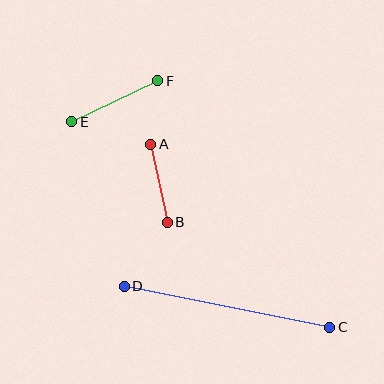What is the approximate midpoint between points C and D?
The midpoint is at approximately (227, 307) pixels.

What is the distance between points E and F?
The distance is approximately 95 pixels.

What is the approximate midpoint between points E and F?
The midpoint is at approximately (115, 101) pixels.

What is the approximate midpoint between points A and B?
The midpoint is at approximately (159, 183) pixels.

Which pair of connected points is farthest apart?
Points C and D are farthest apart.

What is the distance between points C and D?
The distance is approximately 210 pixels.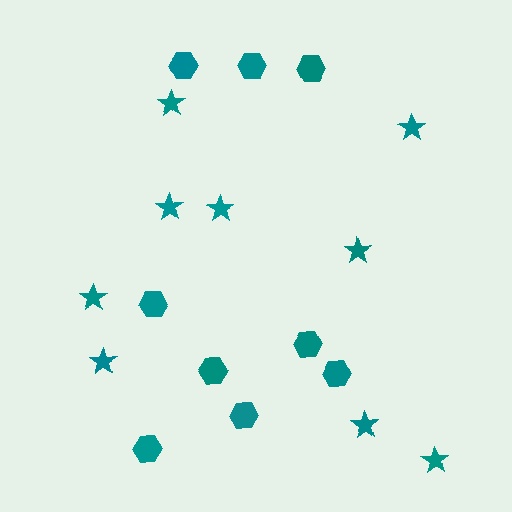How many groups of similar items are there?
There are 2 groups: one group of stars (9) and one group of hexagons (9).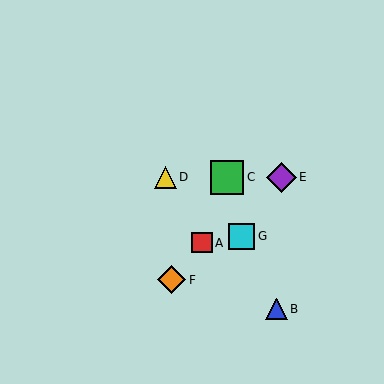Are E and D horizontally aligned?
Yes, both are at y≈177.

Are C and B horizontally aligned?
No, C is at y≈177 and B is at y≈309.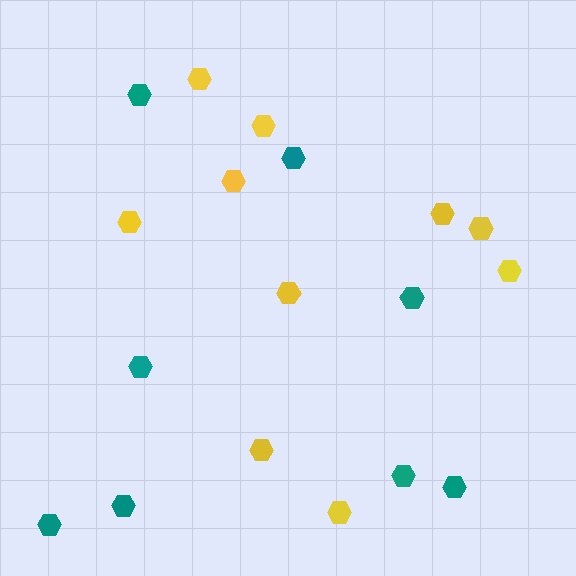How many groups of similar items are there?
There are 2 groups: one group of teal hexagons (8) and one group of yellow hexagons (10).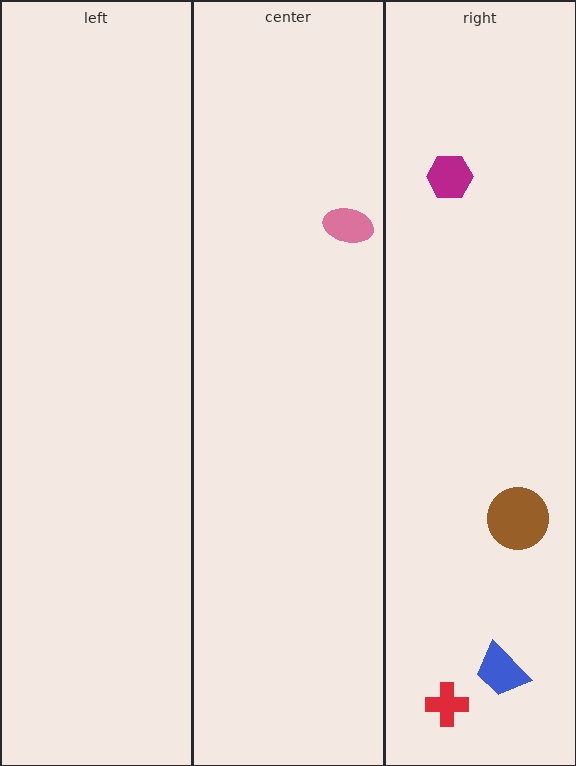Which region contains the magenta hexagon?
The right region.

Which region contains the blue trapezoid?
The right region.